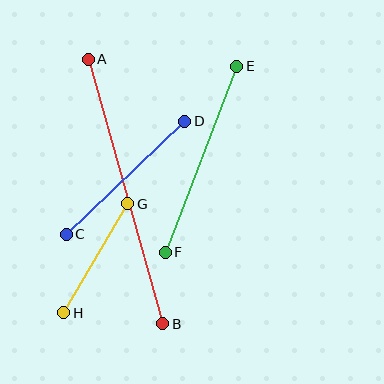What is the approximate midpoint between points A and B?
The midpoint is at approximately (125, 191) pixels.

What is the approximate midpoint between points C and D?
The midpoint is at approximately (126, 178) pixels.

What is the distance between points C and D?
The distance is approximately 164 pixels.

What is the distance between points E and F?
The distance is approximately 200 pixels.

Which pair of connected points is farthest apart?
Points A and B are farthest apart.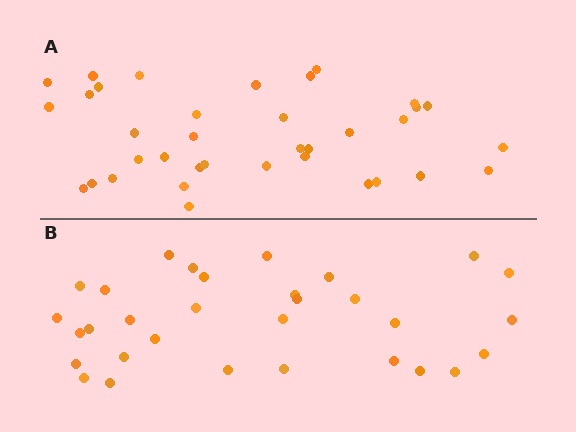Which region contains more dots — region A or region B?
Region A (the top region) has more dots.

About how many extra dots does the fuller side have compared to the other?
Region A has about 5 more dots than region B.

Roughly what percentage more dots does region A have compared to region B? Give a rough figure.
About 15% more.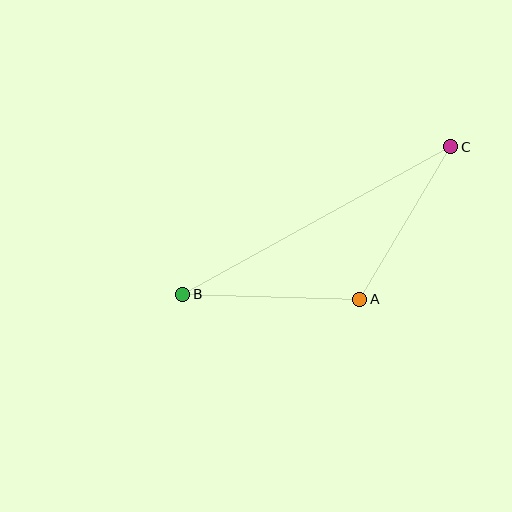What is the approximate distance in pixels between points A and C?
The distance between A and C is approximately 178 pixels.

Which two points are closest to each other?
Points A and B are closest to each other.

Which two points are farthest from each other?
Points B and C are farthest from each other.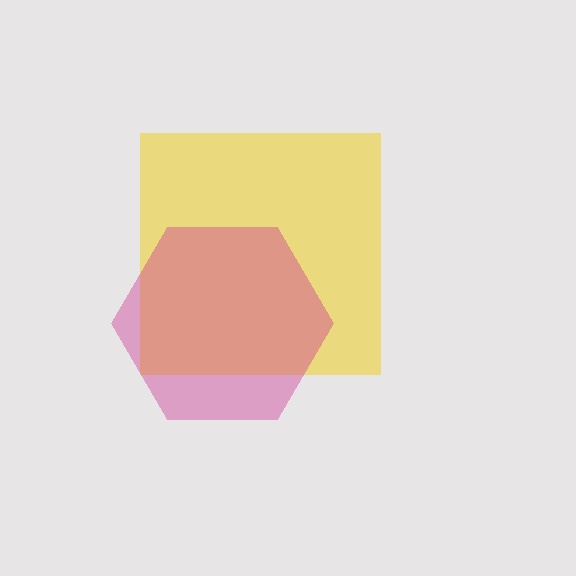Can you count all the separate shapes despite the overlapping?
Yes, there are 2 separate shapes.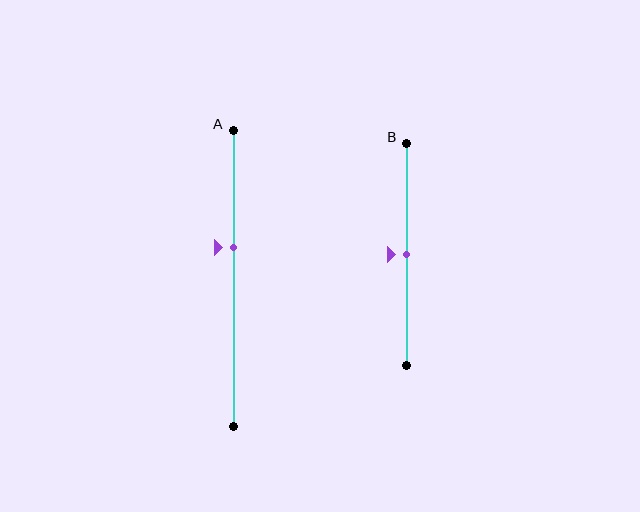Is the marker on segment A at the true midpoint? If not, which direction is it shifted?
No, the marker on segment A is shifted upward by about 11% of the segment length.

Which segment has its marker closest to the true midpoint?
Segment B has its marker closest to the true midpoint.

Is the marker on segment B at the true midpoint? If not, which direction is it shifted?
Yes, the marker on segment B is at the true midpoint.